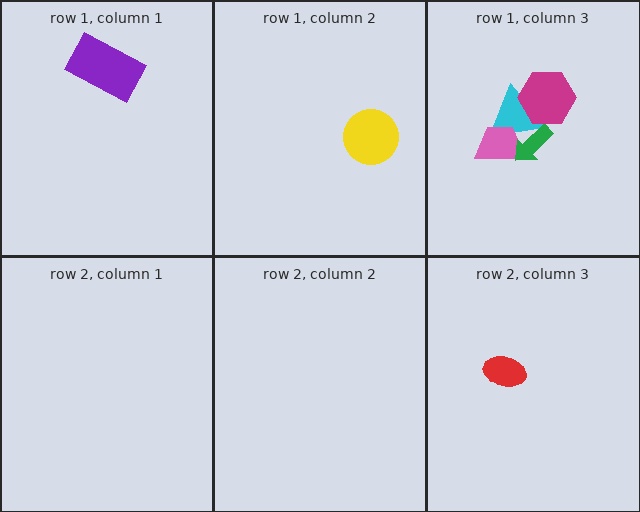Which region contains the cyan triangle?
The row 1, column 3 region.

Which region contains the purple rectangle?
The row 1, column 1 region.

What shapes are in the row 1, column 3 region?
The cyan triangle, the pink trapezoid, the green arrow, the magenta hexagon.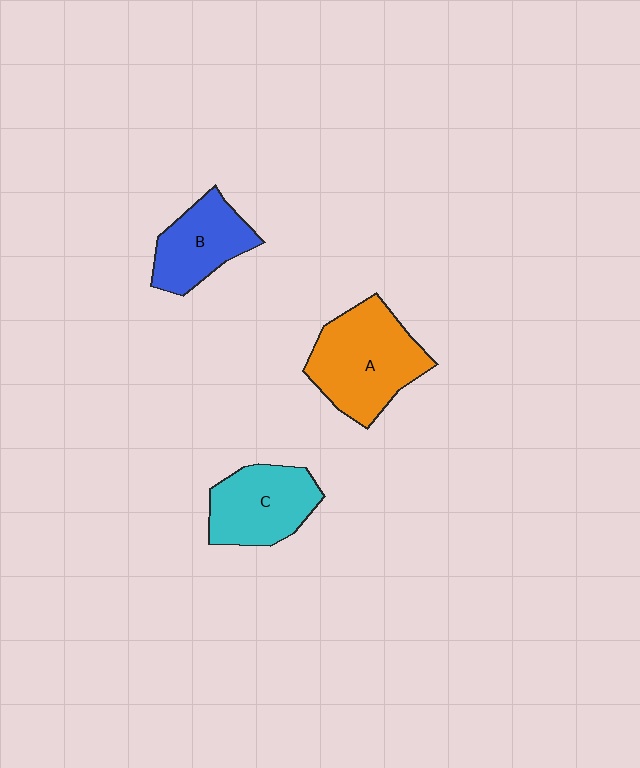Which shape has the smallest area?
Shape B (blue).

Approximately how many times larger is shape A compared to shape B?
Approximately 1.5 times.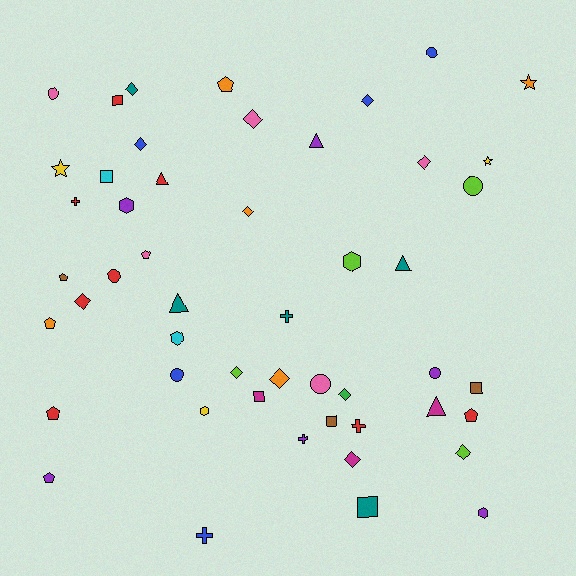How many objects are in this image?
There are 50 objects.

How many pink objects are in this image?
There are 5 pink objects.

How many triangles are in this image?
There are 5 triangles.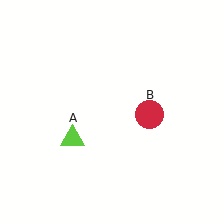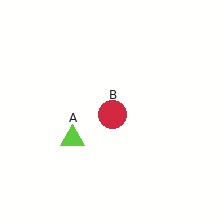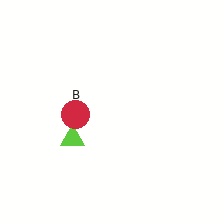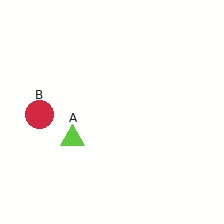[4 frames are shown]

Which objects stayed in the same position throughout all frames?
Lime triangle (object A) remained stationary.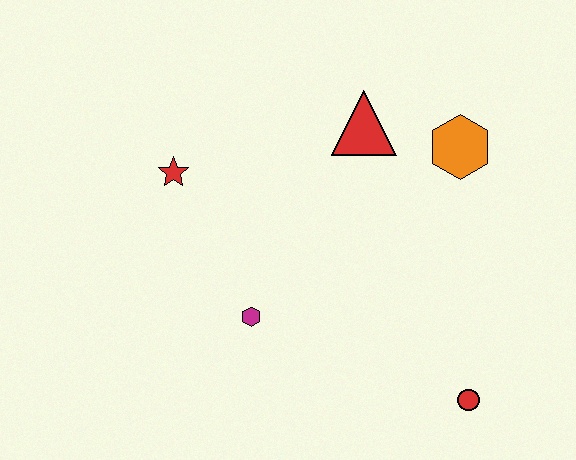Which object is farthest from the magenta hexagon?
The orange hexagon is farthest from the magenta hexagon.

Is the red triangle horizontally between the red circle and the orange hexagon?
No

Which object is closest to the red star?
The magenta hexagon is closest to the red star.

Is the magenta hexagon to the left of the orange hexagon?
Yes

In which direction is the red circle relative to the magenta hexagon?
The red circle is to the right of the magenta hexagon.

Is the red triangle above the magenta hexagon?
Yes